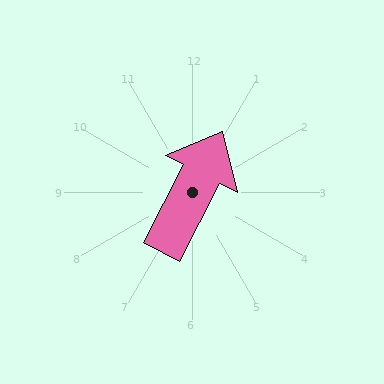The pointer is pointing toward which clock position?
Roughly 1 o'clock.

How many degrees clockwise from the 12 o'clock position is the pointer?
Approximately 27 degrees.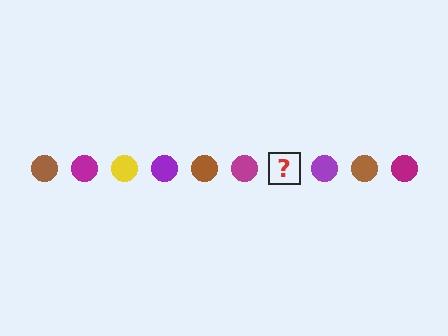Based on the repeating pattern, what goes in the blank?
The blank should be a yellow circle.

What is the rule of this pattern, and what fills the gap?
The rule is that the pattern cycles through brown, magenta, yellow, purple circles. The gap should be filled with a yellow circle.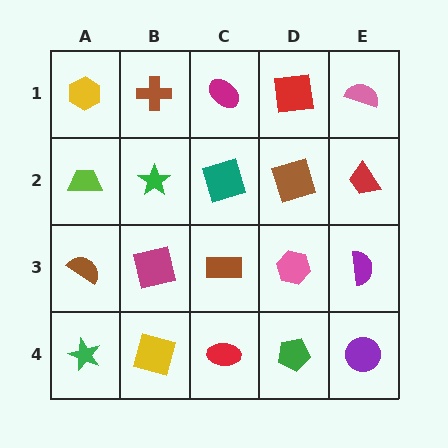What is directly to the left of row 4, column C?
A yellow square.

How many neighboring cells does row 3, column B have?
4.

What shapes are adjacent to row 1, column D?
A brown square (row 2, column D), a magenta ellipse (row 1, column C), a pink semicircle (row 1, column E).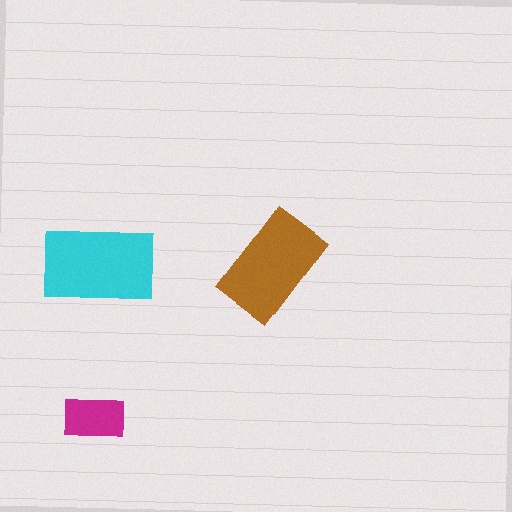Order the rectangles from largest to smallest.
the cyan one, the brown one, the magenta one.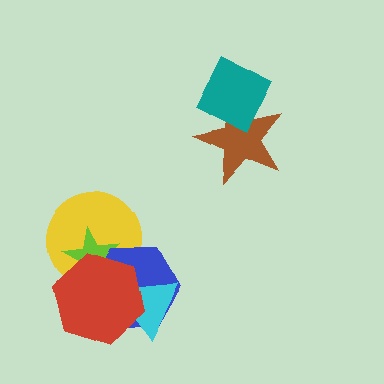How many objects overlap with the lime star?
3 objects overlap with the lime star.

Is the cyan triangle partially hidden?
Yes, it is partially covered by another shape.